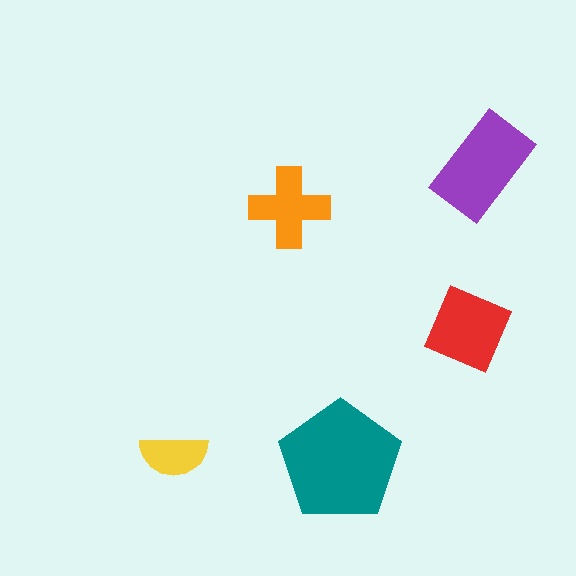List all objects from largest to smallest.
The teal pentagon, the purple rectangle, the red square, the orange cross, the yellow semicircle.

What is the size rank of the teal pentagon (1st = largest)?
1st.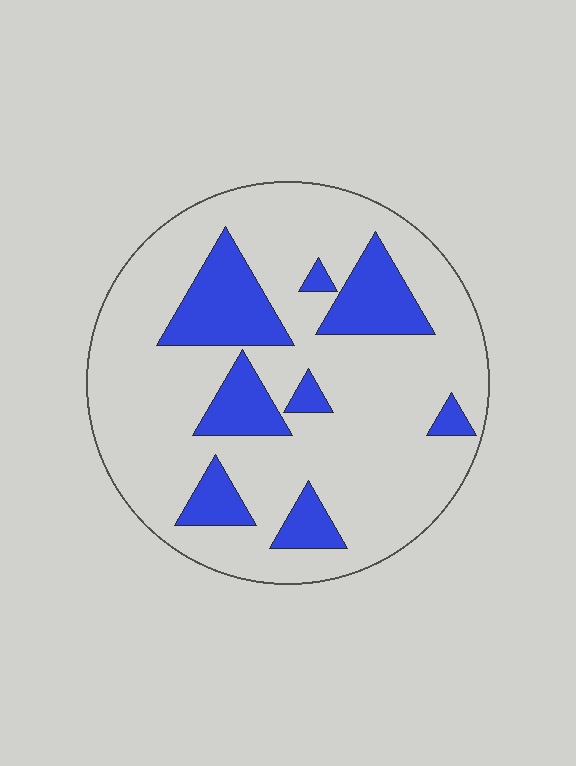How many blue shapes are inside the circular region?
8.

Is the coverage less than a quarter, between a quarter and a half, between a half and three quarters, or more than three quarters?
Less than a quarter.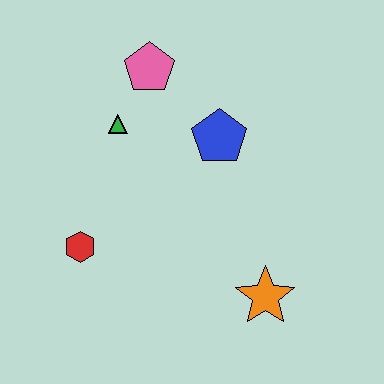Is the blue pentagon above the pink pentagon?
No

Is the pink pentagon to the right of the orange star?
No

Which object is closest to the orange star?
The blue pentagon is closest to the orange star.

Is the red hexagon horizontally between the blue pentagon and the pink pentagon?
No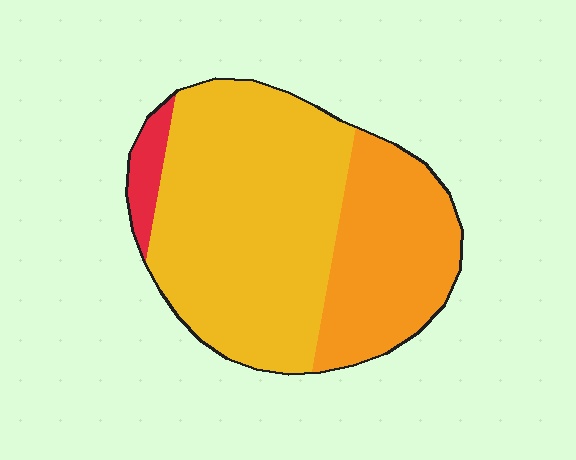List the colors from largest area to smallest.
From largest to smallest: yellow, orange, red.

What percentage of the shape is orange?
Orange covers about 30% of the shape.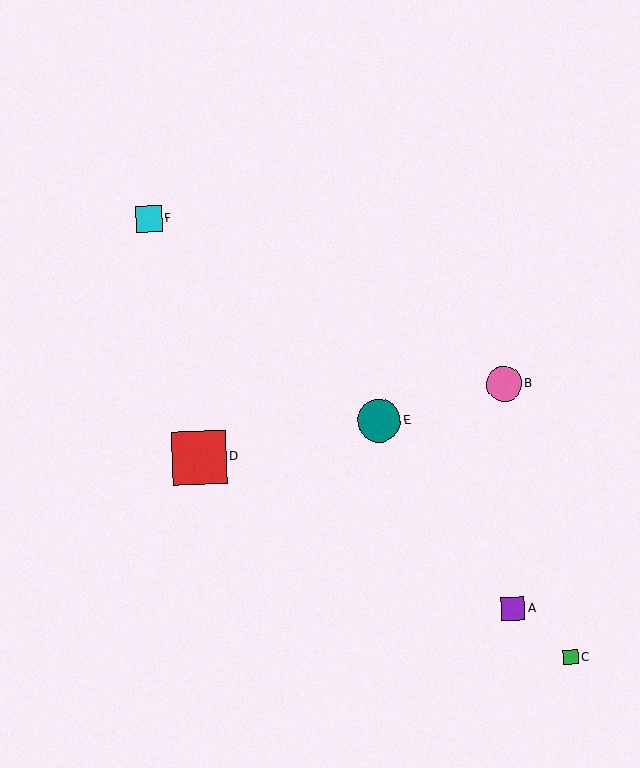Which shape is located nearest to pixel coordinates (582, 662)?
The green square (labeled C) at (571, 657) is nearest to that location.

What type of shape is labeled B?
Shape B is a pink circle.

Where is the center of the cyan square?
The center of the cyan square is at (149, 219).